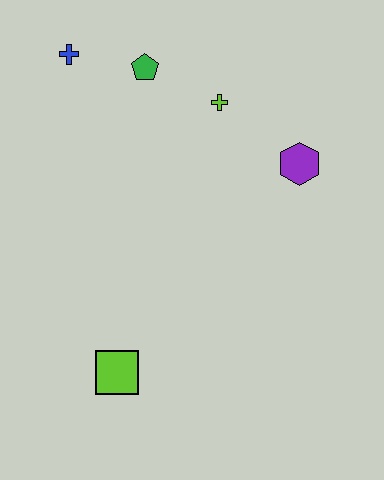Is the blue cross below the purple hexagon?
No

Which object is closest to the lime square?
The purple hexagon is closest to the lime square.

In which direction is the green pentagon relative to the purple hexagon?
The green pentagon is to the left of the purple hexagon.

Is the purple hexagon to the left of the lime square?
No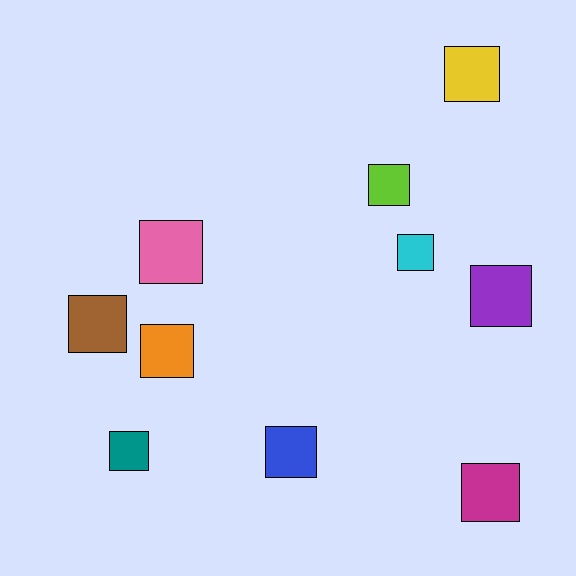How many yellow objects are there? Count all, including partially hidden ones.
There is 1 yellow object.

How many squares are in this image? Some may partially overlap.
There are 10 squares.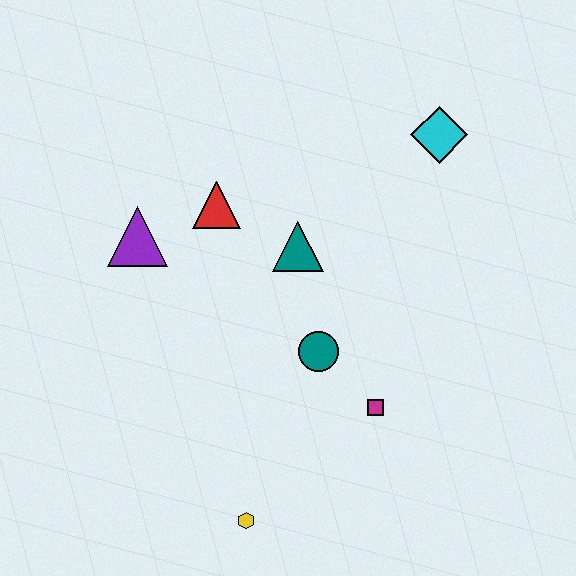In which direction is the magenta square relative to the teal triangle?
The magenta square is below the teal triangle.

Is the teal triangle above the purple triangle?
No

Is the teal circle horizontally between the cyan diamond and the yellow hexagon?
Yes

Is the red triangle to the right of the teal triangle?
No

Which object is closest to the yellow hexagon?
The magenta square is closest to the yellow hexagon.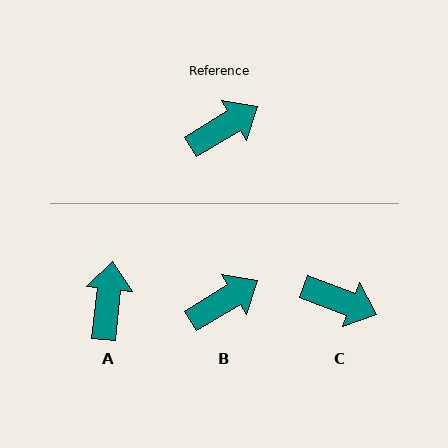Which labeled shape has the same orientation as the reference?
B.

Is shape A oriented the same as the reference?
No, it is off by about 52 degrees.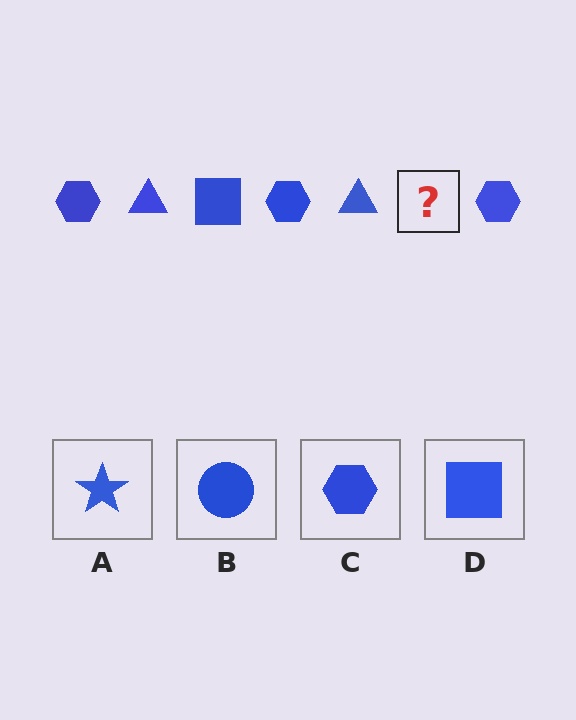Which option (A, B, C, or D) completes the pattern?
D.